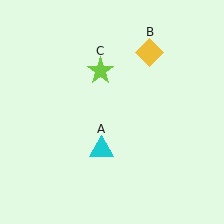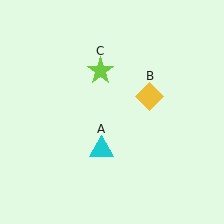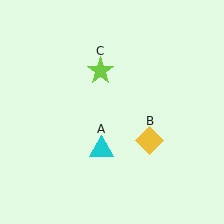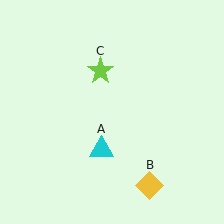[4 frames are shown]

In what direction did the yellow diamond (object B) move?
The yellow diamond (object B) moved down.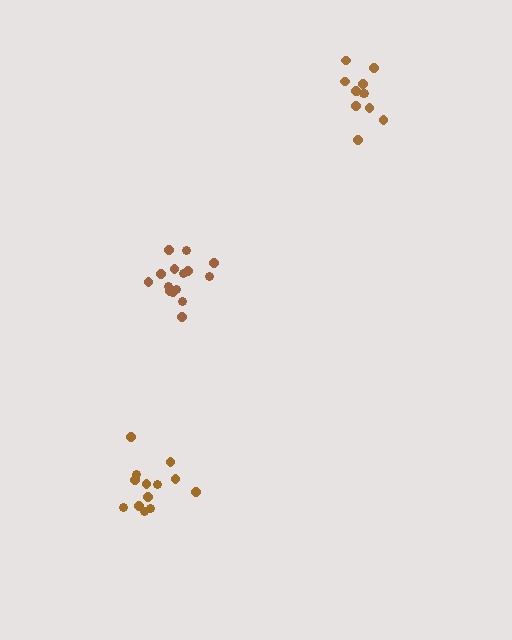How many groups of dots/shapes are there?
There are 3 groups.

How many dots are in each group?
Group 1: 12 dots, Group 2: 15 dots, Group 3: 13 dots (40 total).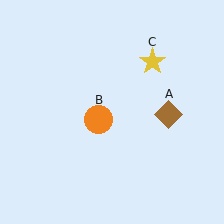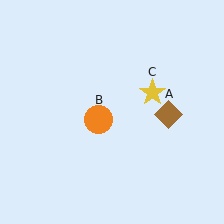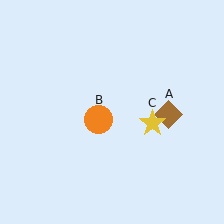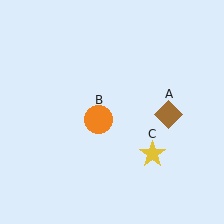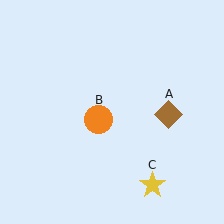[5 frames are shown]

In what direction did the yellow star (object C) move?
The yellow star (object C) moved down.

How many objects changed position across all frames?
1 object changed position: yellow star (object C).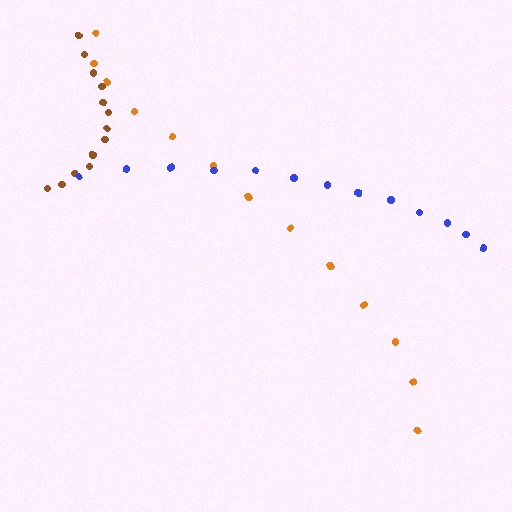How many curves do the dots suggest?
There are 3 distinct paths.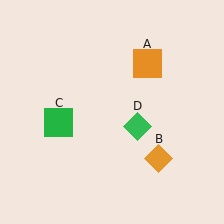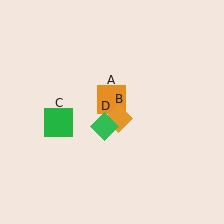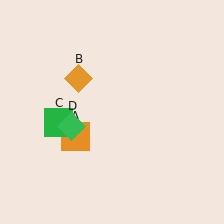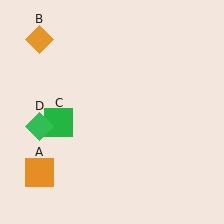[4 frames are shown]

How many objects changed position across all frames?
3 objects changed position: orange square (object A), orange diamond (object B), green diamond (object D).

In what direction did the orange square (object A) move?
The orange square (object A) moved down and to the left.